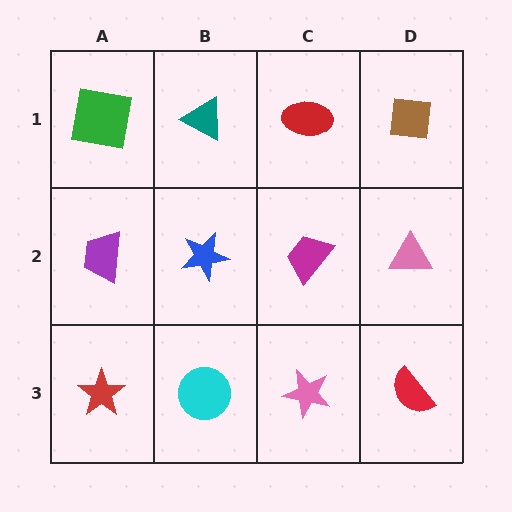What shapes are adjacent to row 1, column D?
A pink triangle (row 2, column D), a red ellipse (row 1, column C).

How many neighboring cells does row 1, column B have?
3.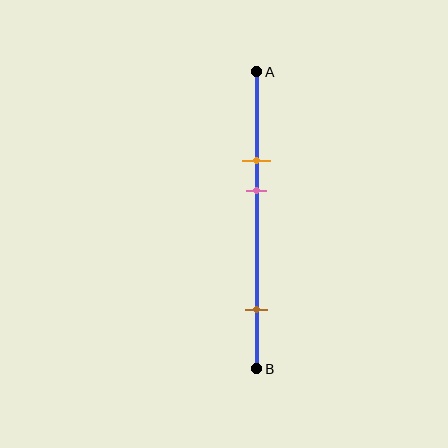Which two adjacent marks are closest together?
The orange and pink marks are the closest adjacent pair.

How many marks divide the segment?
There are 3 marks dividing the segment.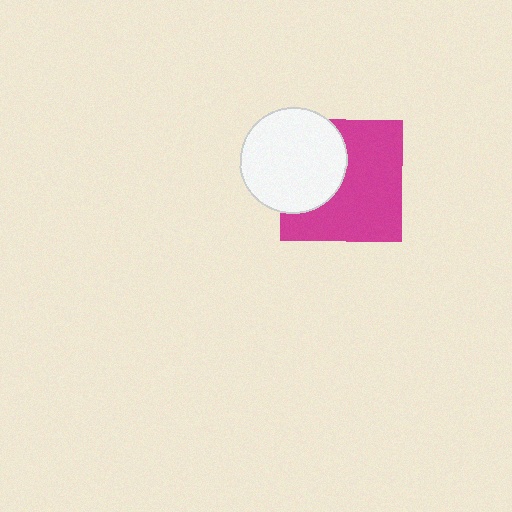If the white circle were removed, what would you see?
You would see the complete magenta square.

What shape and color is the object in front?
The object in front is a white circle.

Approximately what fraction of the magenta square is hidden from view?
Roughly 37% of the magenta square is hidden behind the white circle.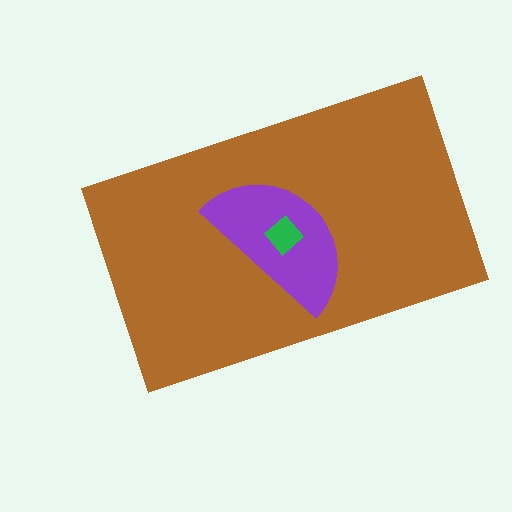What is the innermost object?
The green diamond.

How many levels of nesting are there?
3.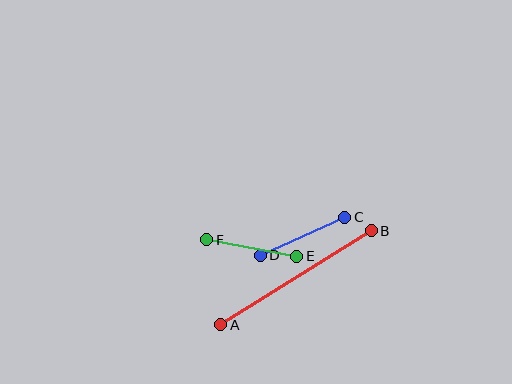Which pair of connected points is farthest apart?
Points A and B are farthest apart.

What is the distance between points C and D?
The distance is approximately 92 pixels.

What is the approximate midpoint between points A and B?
The midpoint is at approximately (296, 278) pixels.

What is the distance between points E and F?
The distance is approximately 91 pixels.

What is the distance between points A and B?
The distance is approximately 177 pixels.